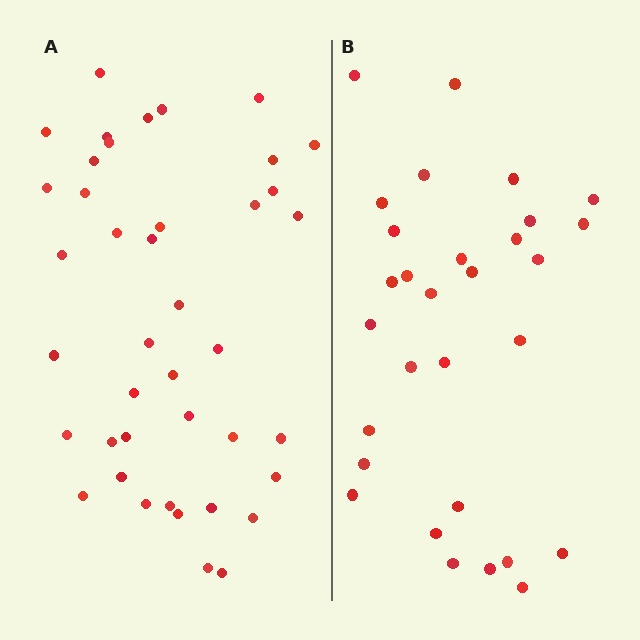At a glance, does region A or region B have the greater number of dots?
Region A (the left region) has more dots.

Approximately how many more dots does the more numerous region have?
Region A has roughly 12 or so more dots than region B.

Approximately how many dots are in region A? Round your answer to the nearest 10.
About 40 dots. (The exact count is 41, which rounds to 40.)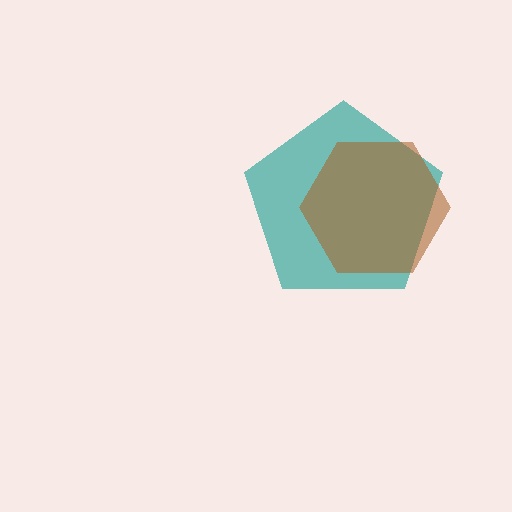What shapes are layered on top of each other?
The layered shapes are: a teal pentagon, a brown hexagon.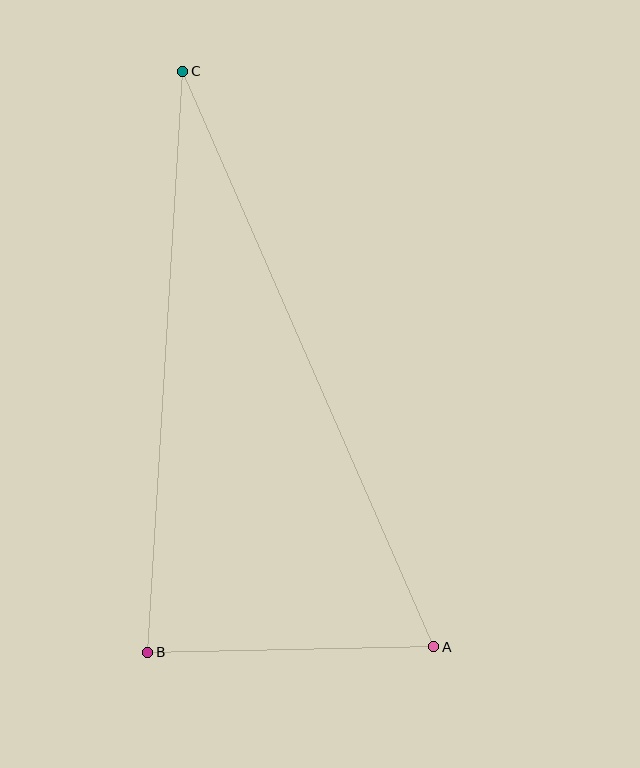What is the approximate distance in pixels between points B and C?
The distance between B and C is approximately 582 pixels.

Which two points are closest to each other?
Points A and B are closest to each other.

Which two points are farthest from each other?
Points A and C are farthest from each other.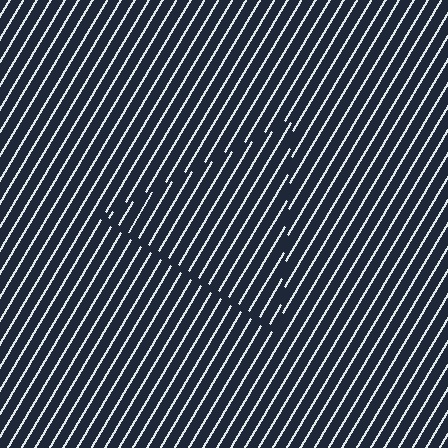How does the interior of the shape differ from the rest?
The interior of the shape contains the same grating, shifted by half a period — the contour is defined by the phase discontinuity where line-ends from the inner and outer gratings abut.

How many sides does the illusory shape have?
3 sides — the line-ends trace a triangle.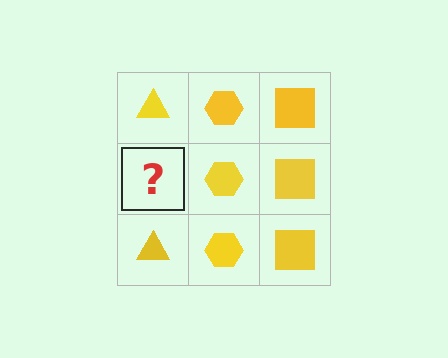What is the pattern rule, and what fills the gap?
The rule is that each column has a consistent shape. The gap should be filled with a yellow triangle.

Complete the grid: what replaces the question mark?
The question mark should be replaced with a yellow triangle.